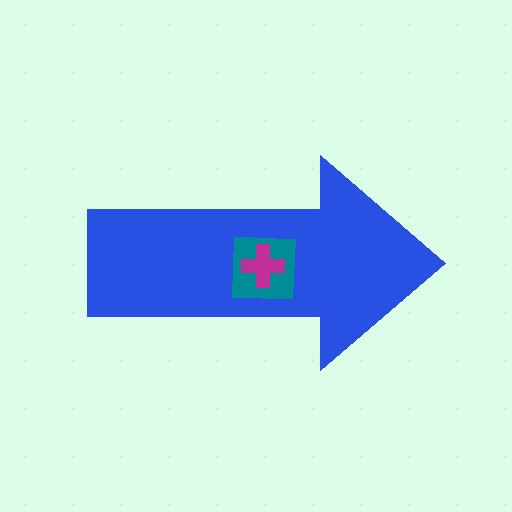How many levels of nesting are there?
3.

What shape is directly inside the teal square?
The magenta cross.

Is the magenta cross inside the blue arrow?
Yes.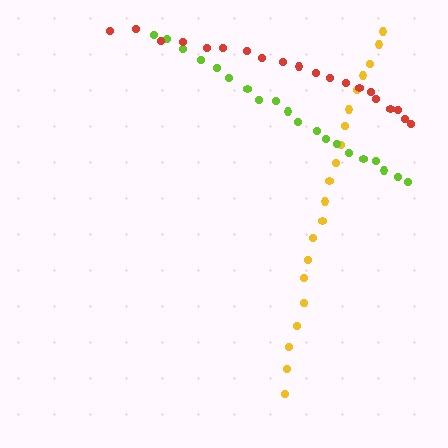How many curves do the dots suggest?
There are 3 distinct paths.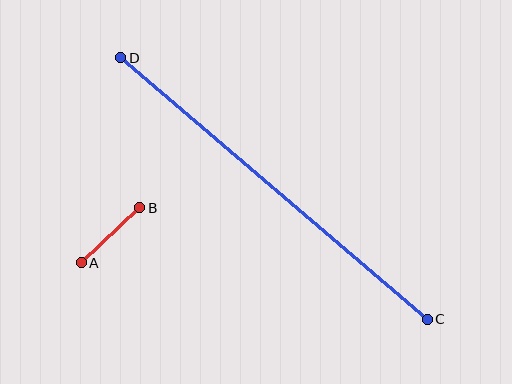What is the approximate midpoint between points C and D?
The midpoint is at approximately (274, 188) pixels.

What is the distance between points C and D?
The distance is approximately 403 pixels.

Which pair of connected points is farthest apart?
Points C and D are farthest apart.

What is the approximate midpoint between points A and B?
The midpoint is at approximately (111, 235) pixels.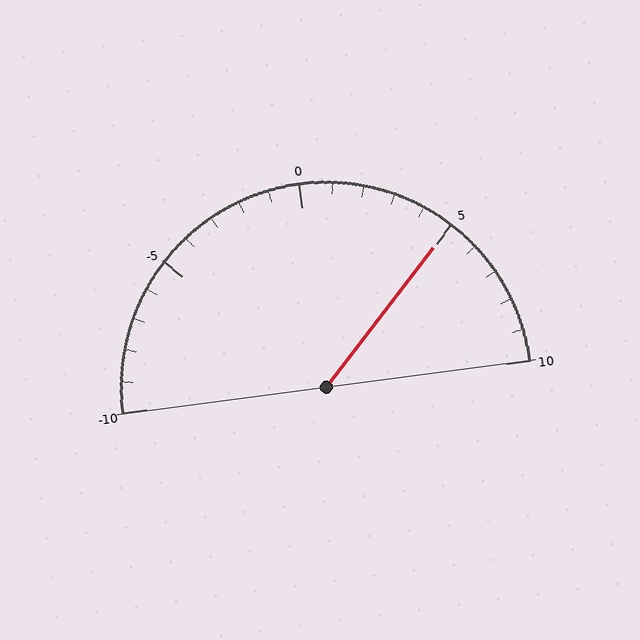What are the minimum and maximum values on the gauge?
The gauge ranges from -10 to 10.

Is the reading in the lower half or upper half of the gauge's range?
The reading is in the upper half of the range (-10 to 10).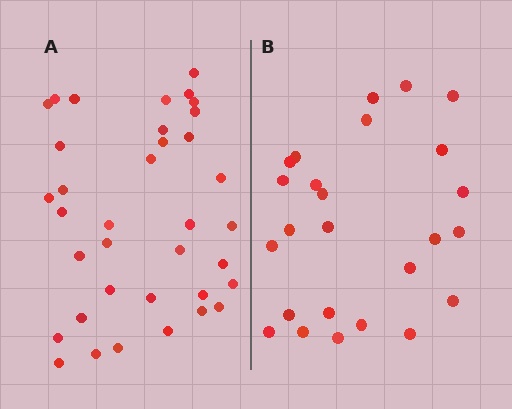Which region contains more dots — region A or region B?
Region A (the left region) has more dots.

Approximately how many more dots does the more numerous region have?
Region A has roughly 12 or so more dots than region B.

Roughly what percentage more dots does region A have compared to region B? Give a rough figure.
About 45% more.